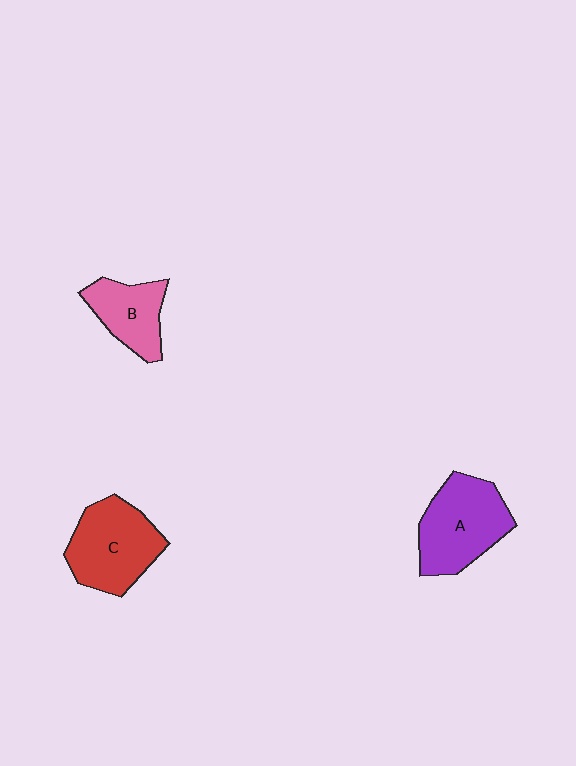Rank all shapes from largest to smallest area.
From largest to smallest: A (purple), C (red), B (pink).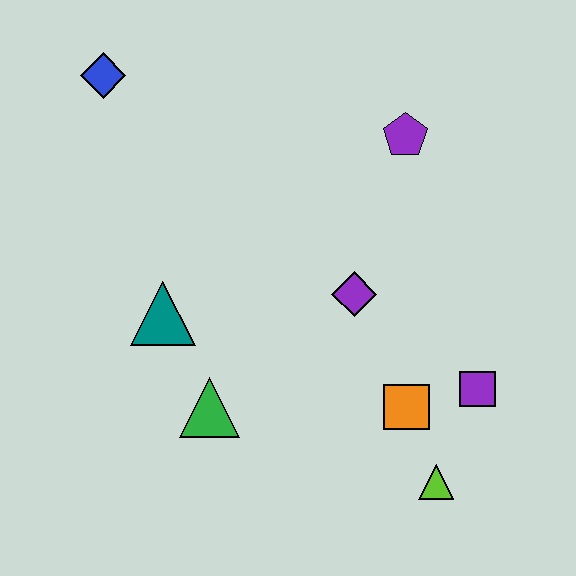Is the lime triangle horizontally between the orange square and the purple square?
Yes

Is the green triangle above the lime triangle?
Yes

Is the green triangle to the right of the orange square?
No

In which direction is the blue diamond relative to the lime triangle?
The blue diamond is above the lime triangle.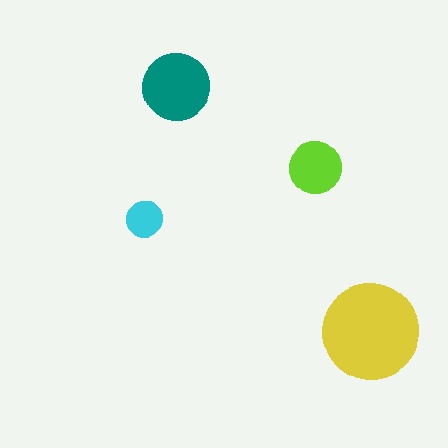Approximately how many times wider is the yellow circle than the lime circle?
About 2 times wider.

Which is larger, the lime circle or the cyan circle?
The lime one.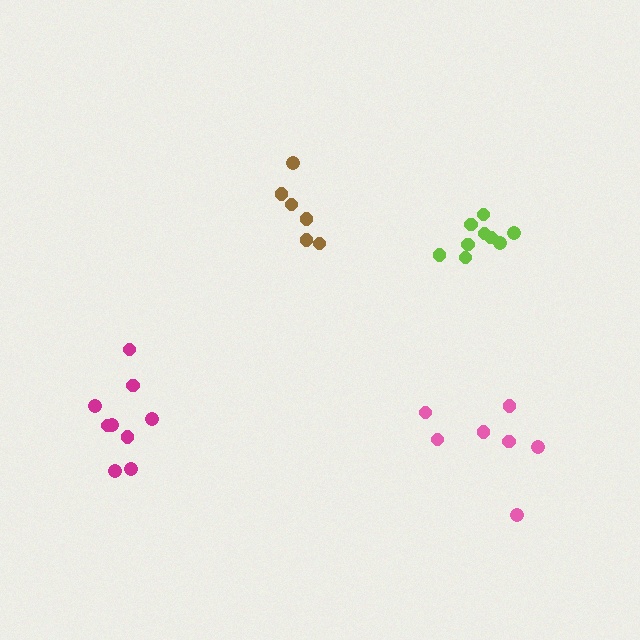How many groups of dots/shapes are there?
There are 4 groups.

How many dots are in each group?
Group 1: 9 dots, Group 2: 6 dots, Group 3: 7 dots, Group 4: 9 dots (31 total).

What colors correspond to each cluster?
The clusters are colored: magenta, brown, pink, lime.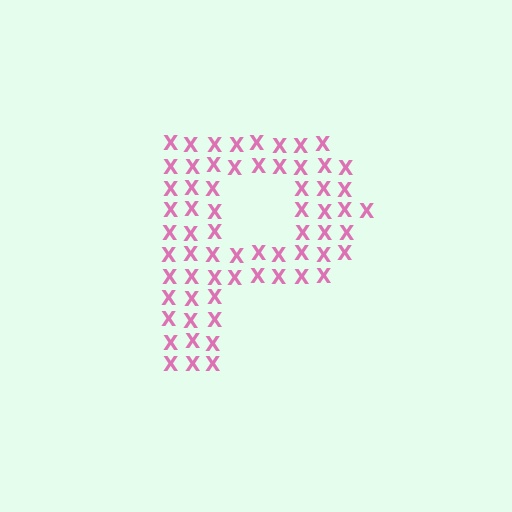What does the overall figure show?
The overall figure shows the letter P.